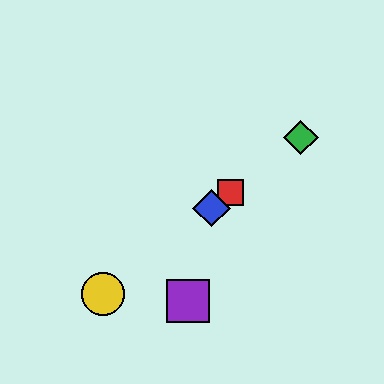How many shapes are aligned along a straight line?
4 shapes (the red square, the blue diamond, the green diamond, the yellow circle) are aligned along a straight line.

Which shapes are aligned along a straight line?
The red square, the blue diamond, the green diamond, the yellow circle are aligned along a straight line.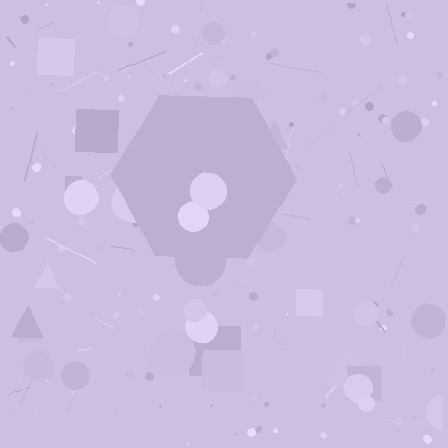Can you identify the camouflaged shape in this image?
The camouflaged shape is a hexagon.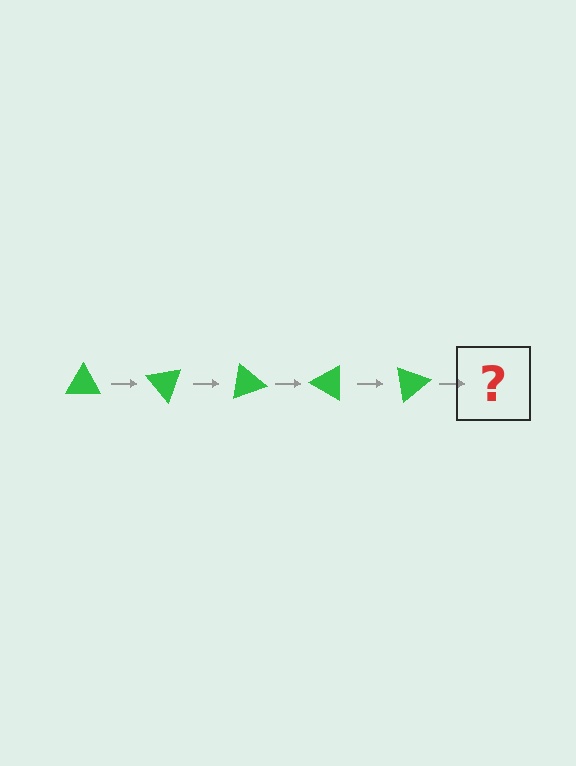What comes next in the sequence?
The next element should be a green triangle rotated 250 degrees.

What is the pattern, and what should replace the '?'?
The pattern is that the triangle rotates 50 degrees each step. The '?' should be a green triangle rotated 250 degrees.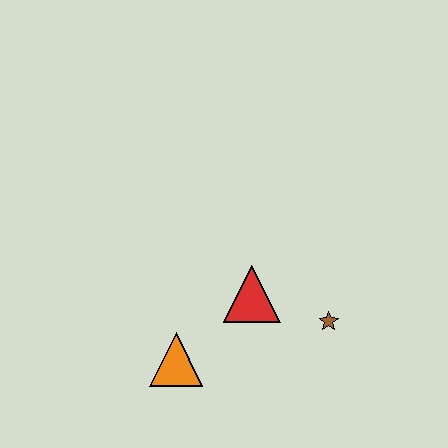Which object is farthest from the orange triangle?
The brown star is farthest from the orange triangle.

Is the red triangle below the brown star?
No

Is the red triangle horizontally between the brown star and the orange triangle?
Yes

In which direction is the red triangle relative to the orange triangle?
The red triangle is to the right of the orange triangle.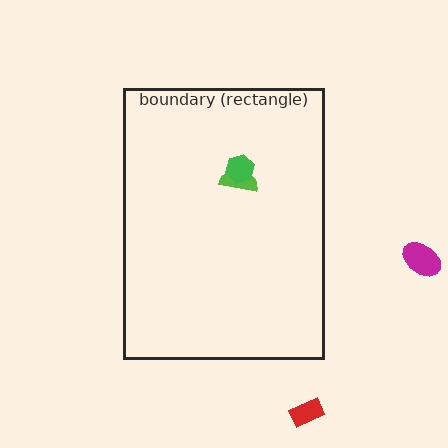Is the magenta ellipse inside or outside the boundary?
Outside.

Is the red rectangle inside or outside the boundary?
Outside.